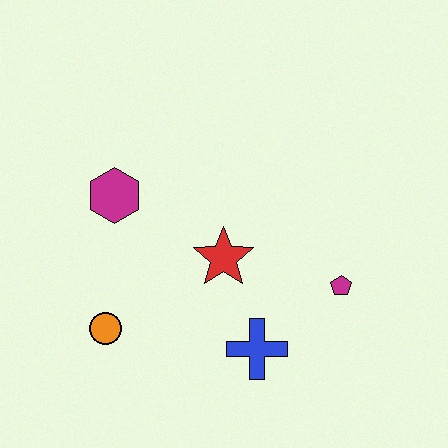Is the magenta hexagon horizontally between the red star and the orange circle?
Yes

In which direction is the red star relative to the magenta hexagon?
The red star is to the right of the magenta hexagon.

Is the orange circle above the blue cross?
Yes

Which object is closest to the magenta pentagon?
The blue cross is closest to the magenta pentagon.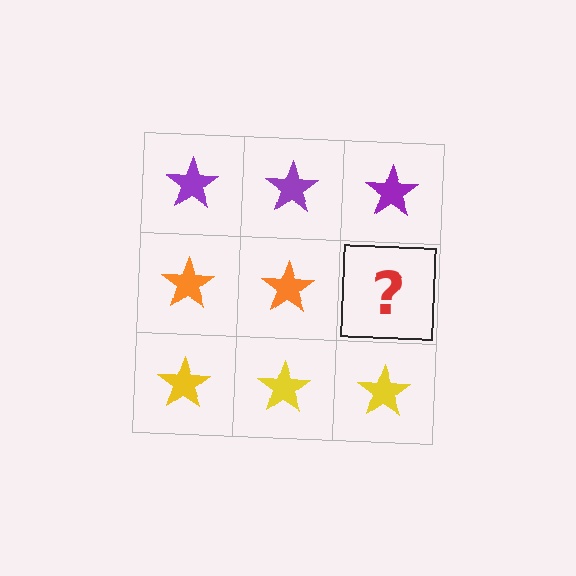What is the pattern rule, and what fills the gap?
The rule is that each row has a consistent color. The gap should be filled with an orange star.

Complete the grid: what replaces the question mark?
The question mark should be replaced with an orange star.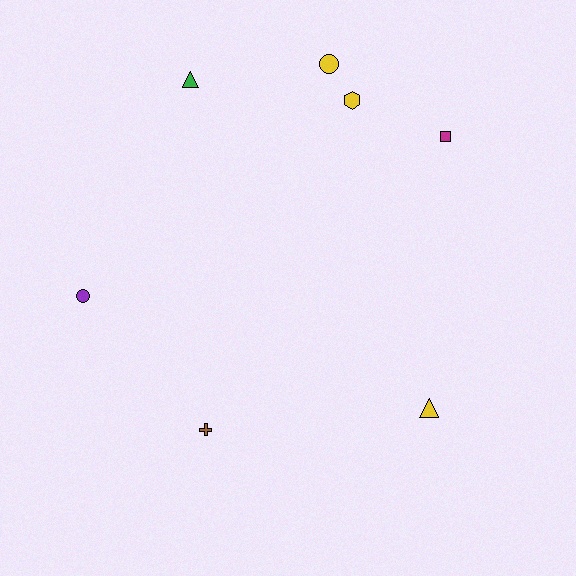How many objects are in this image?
There are 7 objects.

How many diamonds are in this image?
There are no diamonds.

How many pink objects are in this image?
There are no pink objects.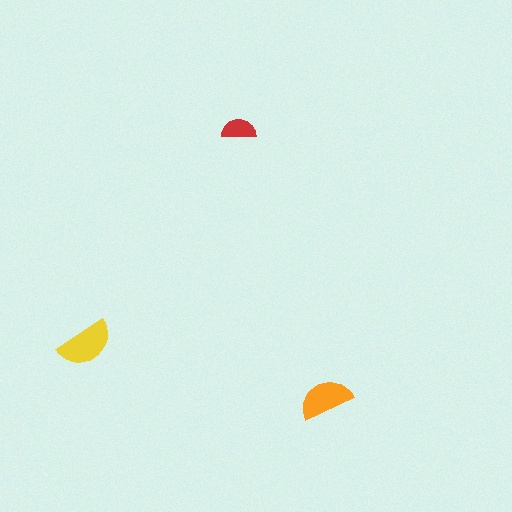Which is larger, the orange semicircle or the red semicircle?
The orange one.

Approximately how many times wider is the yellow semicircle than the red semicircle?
About 1.5 times wider.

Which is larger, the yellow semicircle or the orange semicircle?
The yellow one.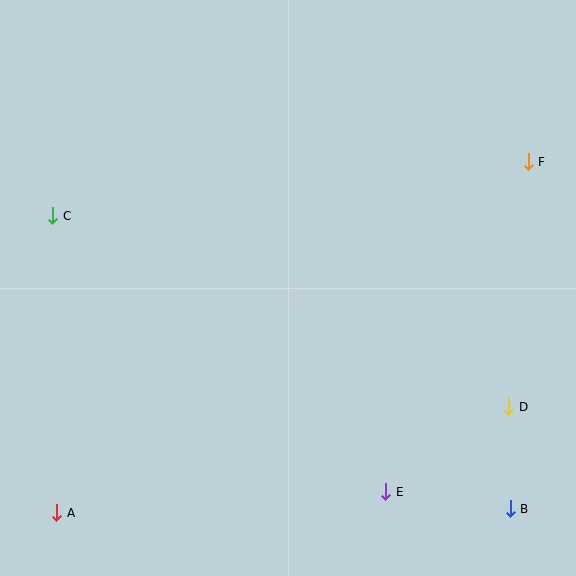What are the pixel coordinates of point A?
Point A is at (57, 513).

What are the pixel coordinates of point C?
Point C is at (53, 216).